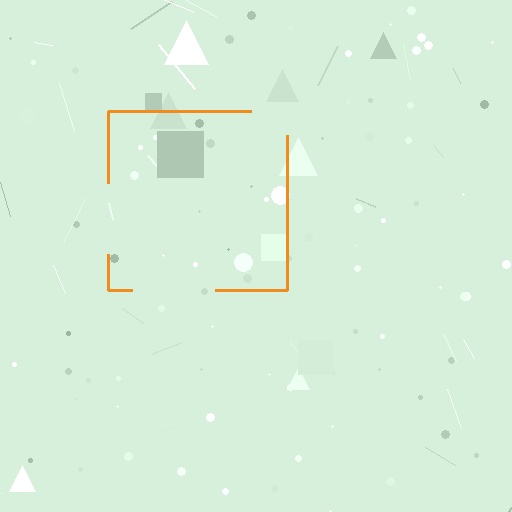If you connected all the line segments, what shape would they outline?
They would outline a square.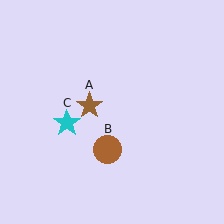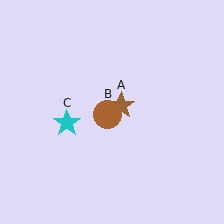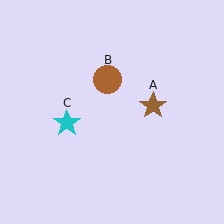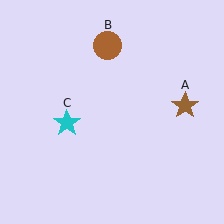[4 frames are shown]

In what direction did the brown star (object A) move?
The brown star (object A) moved right.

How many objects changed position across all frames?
2 objects changed position: brown star (object A), brown circle (object B).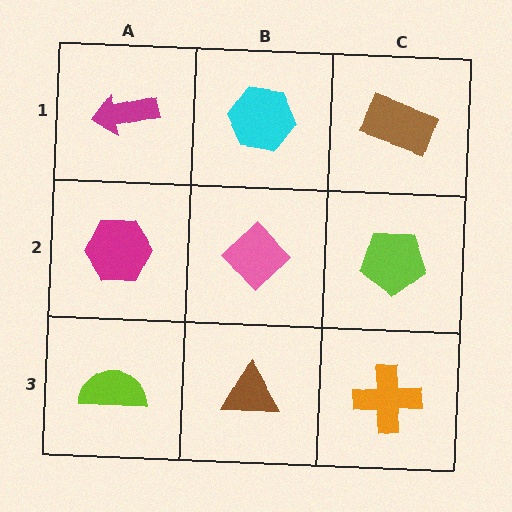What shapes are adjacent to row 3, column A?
A magenta hexagon (row 2, column A), a brown triangle (row 3, column B).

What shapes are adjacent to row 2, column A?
A magenta arrow (row 1, column A), a lime semicircle (row 3, column A), a pink diamond (row 2, column B).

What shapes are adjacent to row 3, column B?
A pink diamond (row 2, column B), a lime semicircle (row 3, column A), an orange cross (row 3, column C).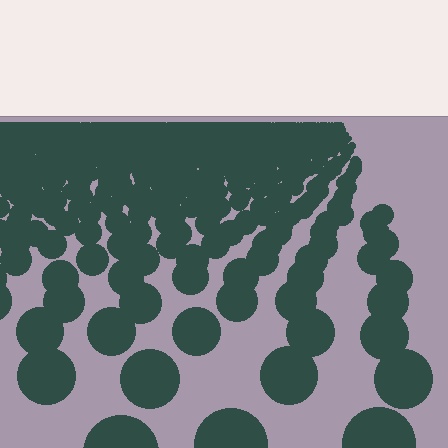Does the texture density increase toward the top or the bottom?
Density increases toward the top.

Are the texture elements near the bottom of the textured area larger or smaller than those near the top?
Larger. Near the bottom, elements are closer to the viewer and appear at a bigger on-screen size.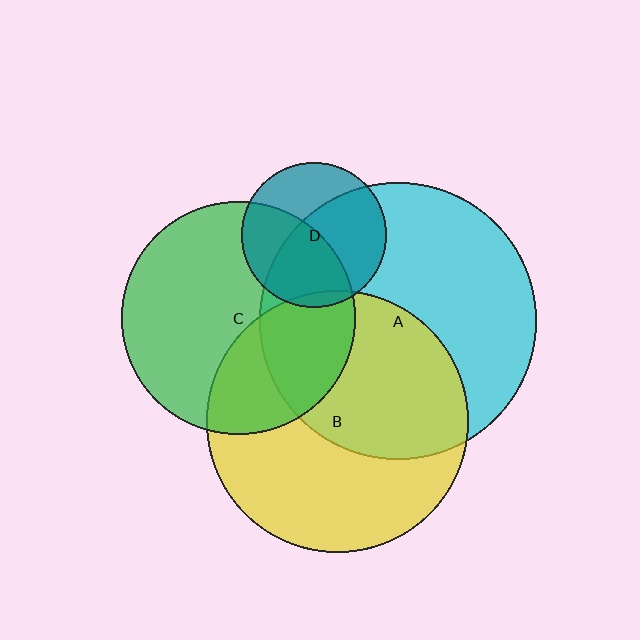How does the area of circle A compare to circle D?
Approximately 3.6 times.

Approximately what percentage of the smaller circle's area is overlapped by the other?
Approximately 60%.